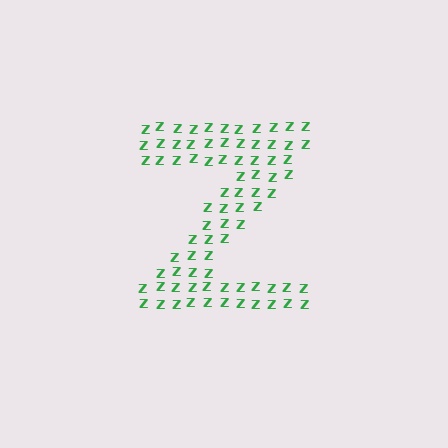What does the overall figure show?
The overall figure shows the letter Z.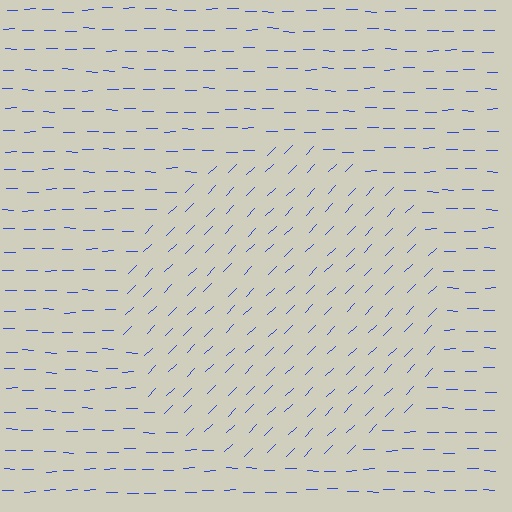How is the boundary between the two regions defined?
The boundary is defined purely by a change in line orientation (approximately 45 degrees difference). All lines are the same color and thickness.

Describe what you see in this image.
The image is filled with small blue line segments. A circle region in the image has lines oriented differently from the surrounding lines, creating a visible texture boundary.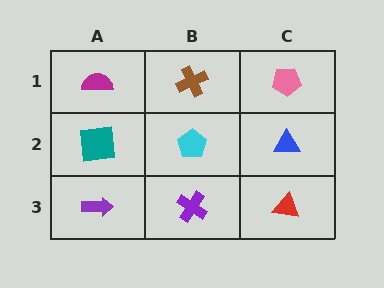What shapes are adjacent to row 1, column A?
A teal square (row 2, column A), a brown cross (row 1, column B).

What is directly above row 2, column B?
A brown cross.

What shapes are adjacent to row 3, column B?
A cyan pentagon (row 2, column B), a purple arrow (row 3, column A), a red triangle (row 3, column C).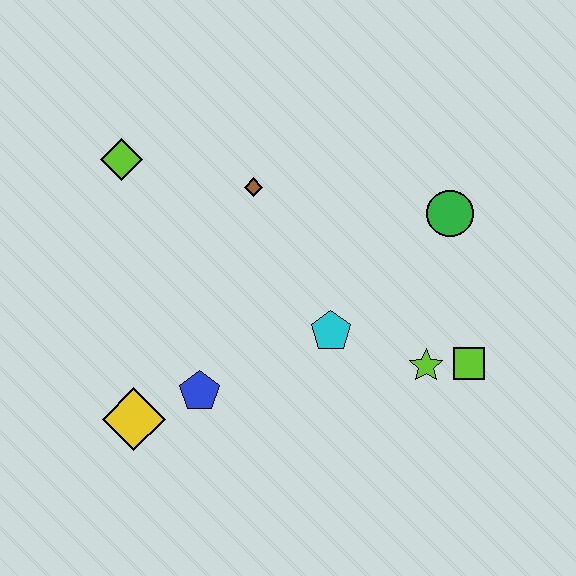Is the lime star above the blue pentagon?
Yes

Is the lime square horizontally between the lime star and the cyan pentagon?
No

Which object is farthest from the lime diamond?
The lime square is farthest from the lime diamond.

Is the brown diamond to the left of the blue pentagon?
No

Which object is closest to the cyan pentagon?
The lime star is closest to the cyan pentagon.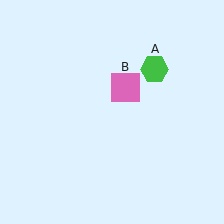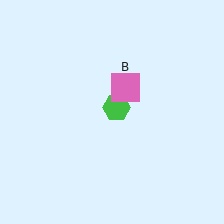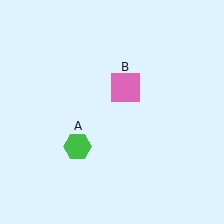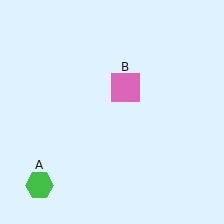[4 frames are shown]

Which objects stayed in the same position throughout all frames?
Pink square (object B) remained stationary.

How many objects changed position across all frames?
1 object changed position: green hexagon (object A).